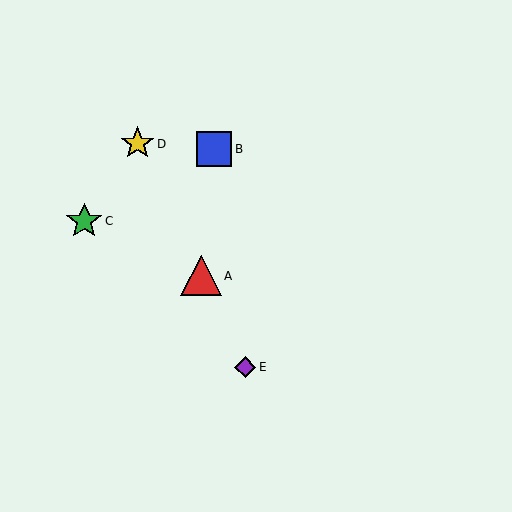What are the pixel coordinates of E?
Object E is at (245, 367).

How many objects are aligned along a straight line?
3 objects (A, D, E) are aligned along a straight line.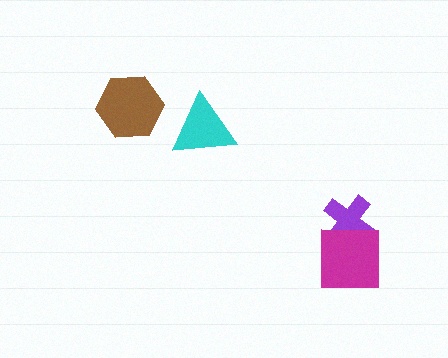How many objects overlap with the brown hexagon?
0 objects overlap with the brown hexagon.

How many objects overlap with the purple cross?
1 object overlaps with the purple cross.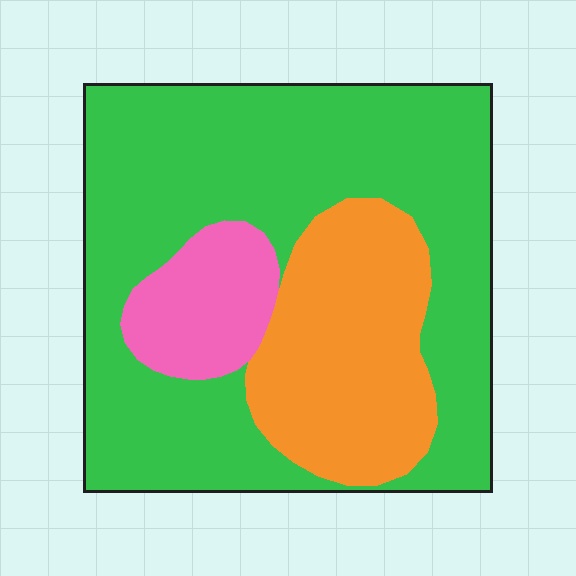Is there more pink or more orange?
Orange.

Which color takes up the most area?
Green, at roughly 65%.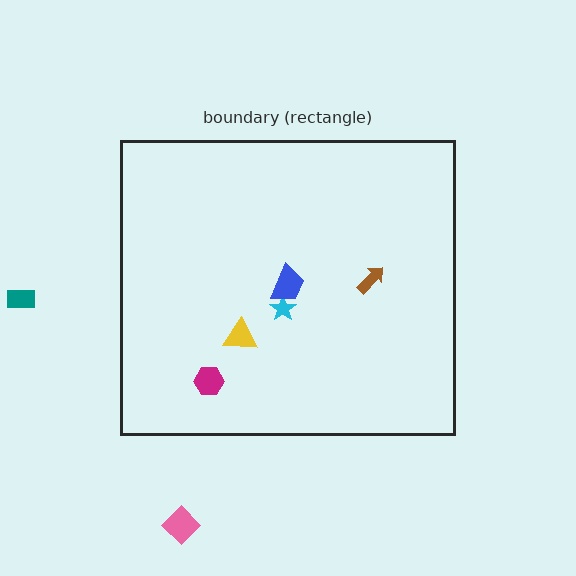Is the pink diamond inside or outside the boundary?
Outside.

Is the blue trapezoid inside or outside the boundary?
Inside.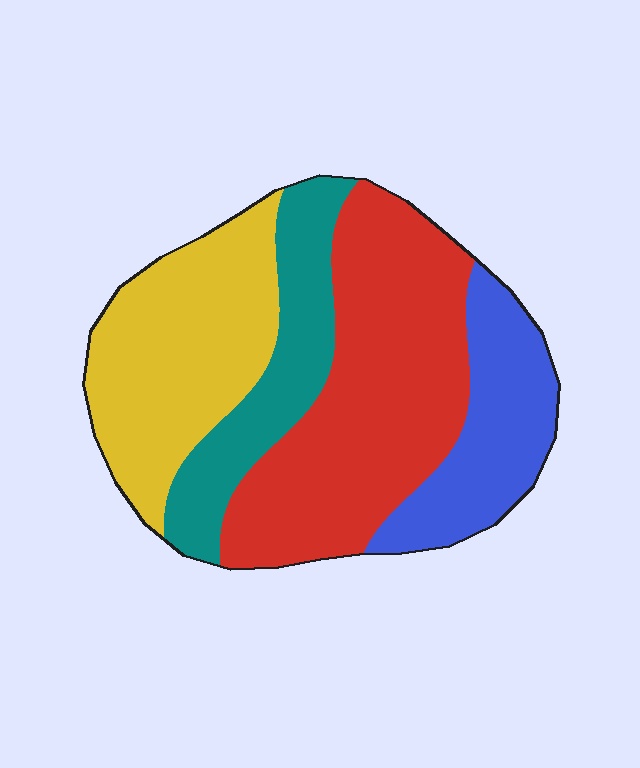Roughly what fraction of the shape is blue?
Blue covers around 15% of the shape.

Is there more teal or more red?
Red.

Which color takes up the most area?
Red, at roughly 40%.